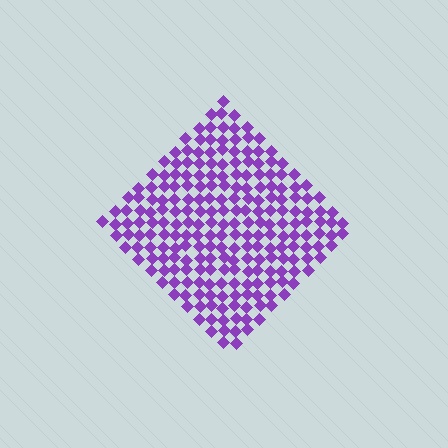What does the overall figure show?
The overall figure shows a diamond.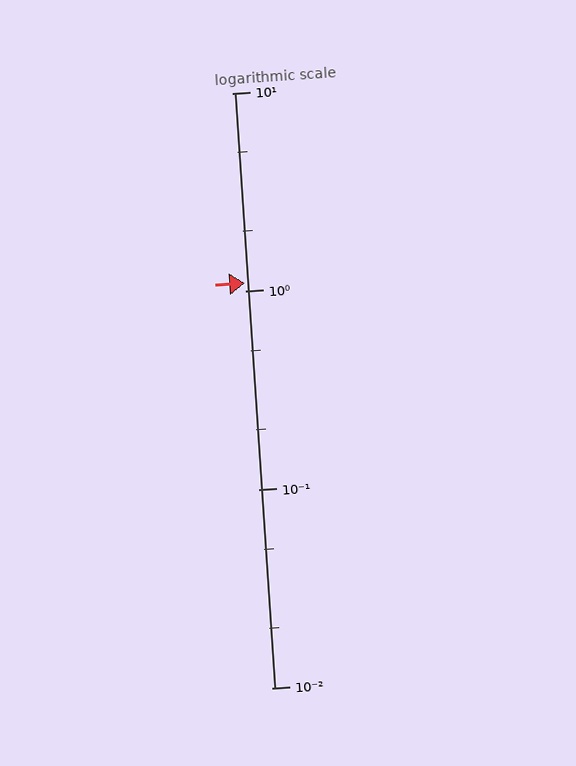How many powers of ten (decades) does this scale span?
The scale spans 3 decades, from 0.01 to 10.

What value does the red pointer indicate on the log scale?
The pointer indicates approximately 1.1.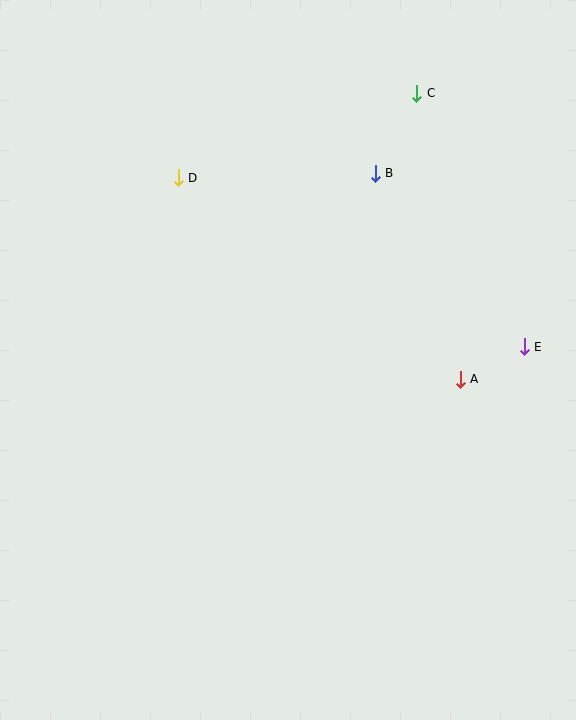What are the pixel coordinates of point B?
Point B is at (375, 173).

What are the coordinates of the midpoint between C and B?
The midpoint between C and B is at (396, 133).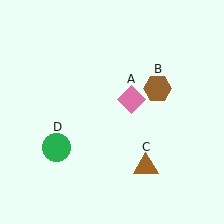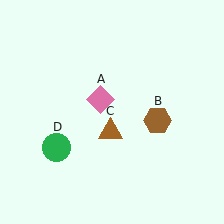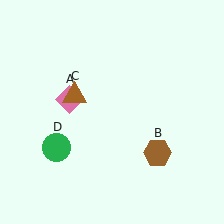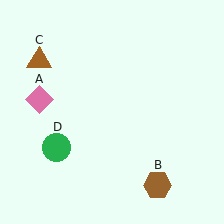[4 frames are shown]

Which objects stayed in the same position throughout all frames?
Green circle (object D) remained stationary.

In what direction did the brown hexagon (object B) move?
The brown hexagon (object B) moved down.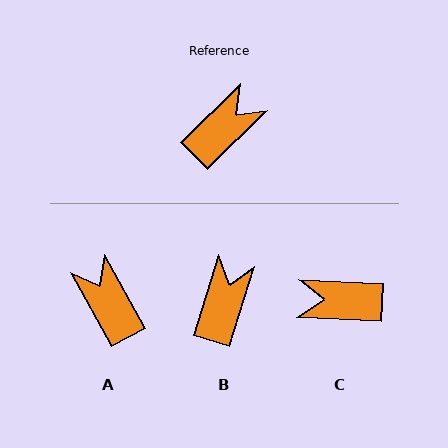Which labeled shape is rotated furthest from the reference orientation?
C, about 133 degrees away.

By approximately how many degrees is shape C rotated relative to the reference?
Approximately 133 degrees counter-clockwise.